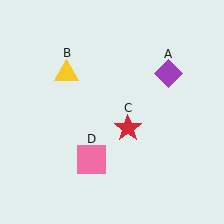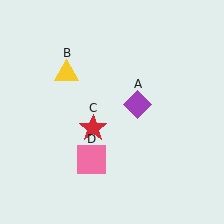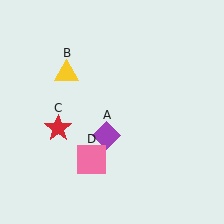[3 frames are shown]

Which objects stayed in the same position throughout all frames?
Yellow triangle (object B) and pink square (object D) remained stationary.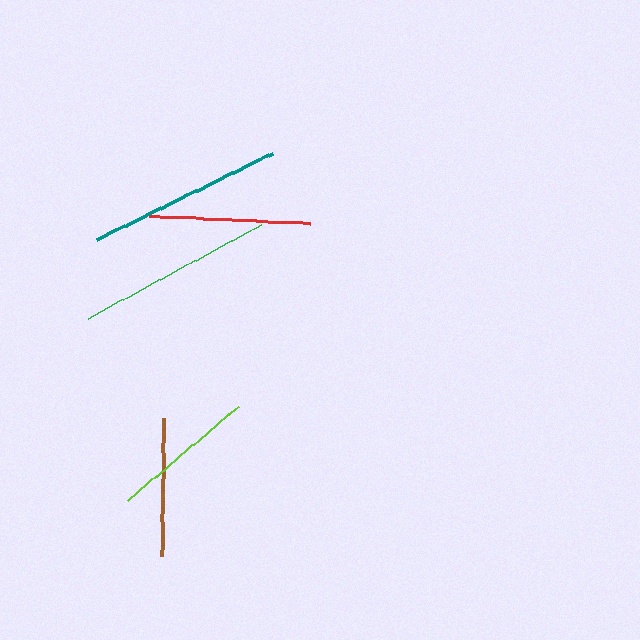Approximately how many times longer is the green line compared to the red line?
The green line is approximately 1.2 times the length of the red line.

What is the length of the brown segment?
The brown segment is approximately 138 pixels long.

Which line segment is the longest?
The green line is the longest at approximately 197 pixels.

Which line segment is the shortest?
The brown line is the shortest at approximately 138 pixels.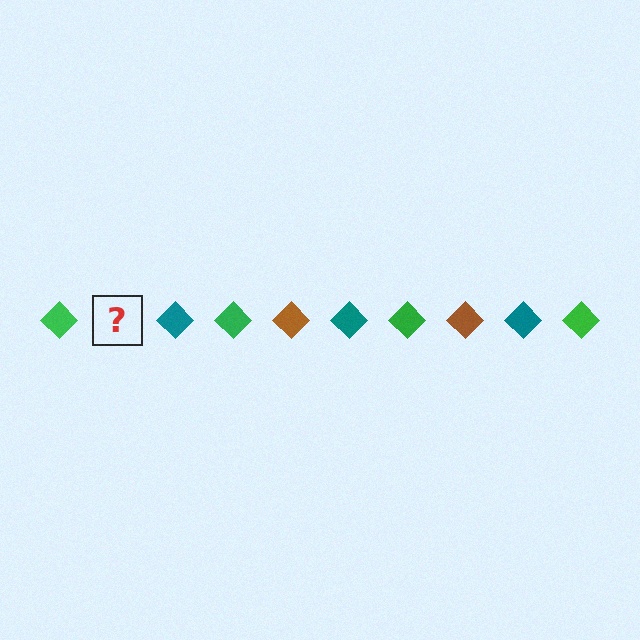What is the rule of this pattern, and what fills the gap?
The rule is that the pattern cycles through green, brown, teal diamonds. The gap should be filled with a brown diamond.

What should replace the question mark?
The question mark should be replaced with a brown diamond.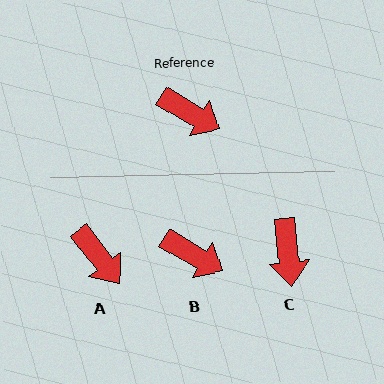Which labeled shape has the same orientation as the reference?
B.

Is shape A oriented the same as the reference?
No, it is off by about 23 degrees.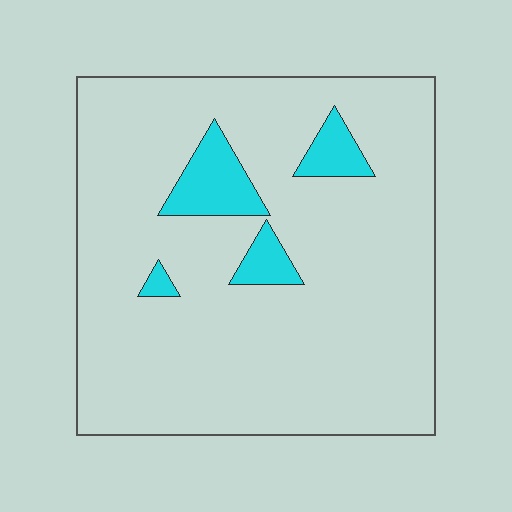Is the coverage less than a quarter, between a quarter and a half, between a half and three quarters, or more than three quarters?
Less than a quarter.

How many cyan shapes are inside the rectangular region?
4.